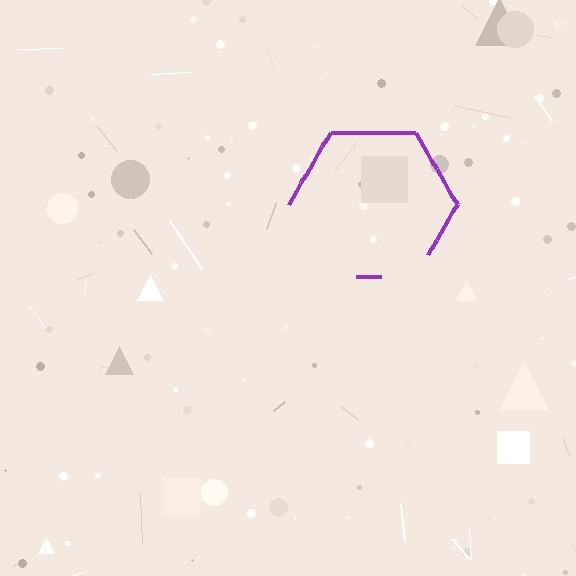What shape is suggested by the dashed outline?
The dashed outline suggests a hexagon.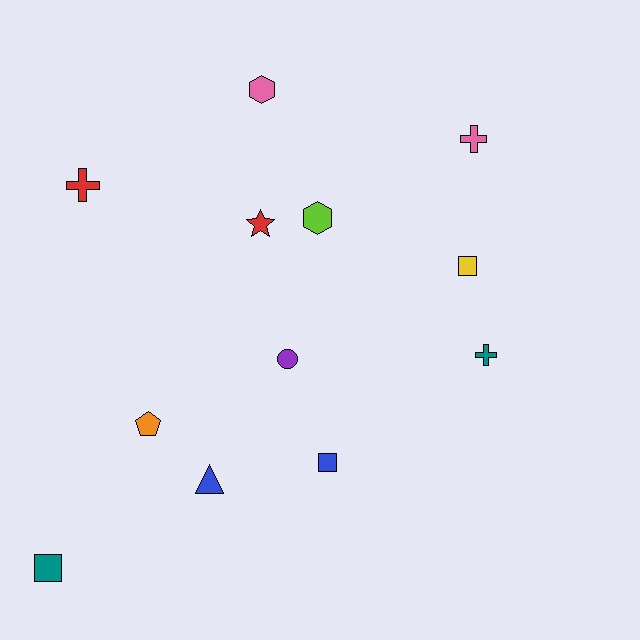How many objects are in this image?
There are 12 objects.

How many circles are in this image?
There is 1 circle.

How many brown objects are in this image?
There are no brown objects.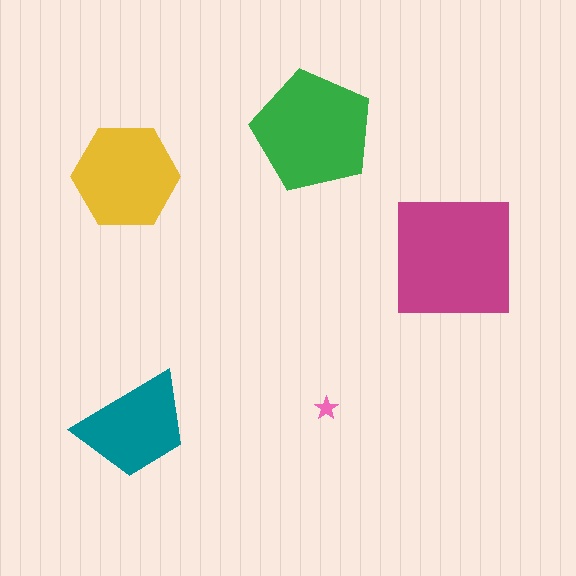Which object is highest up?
The green pentagon is topmost.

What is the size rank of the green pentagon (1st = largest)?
2nd.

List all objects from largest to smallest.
The magenta square, the green pentagon, the yellow hexagon, the teal trapezoid, the pink star.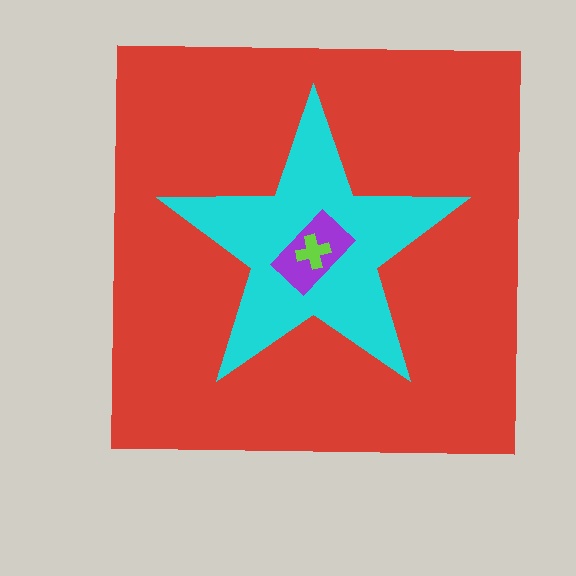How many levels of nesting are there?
4.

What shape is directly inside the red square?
The cyan star.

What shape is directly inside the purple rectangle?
The lime cross.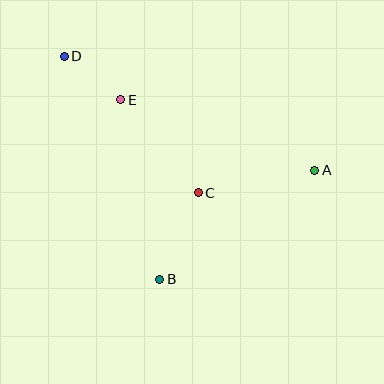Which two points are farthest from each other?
Points A and D are farthest from each other.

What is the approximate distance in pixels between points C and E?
The distance between C and E is approximately 121 pixels.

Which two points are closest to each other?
Points D and E are closest to each other.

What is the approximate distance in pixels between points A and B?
The distance between A and B is approximately 189 pixels.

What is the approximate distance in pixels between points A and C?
The distance between A and C is approximately 119 pixels.